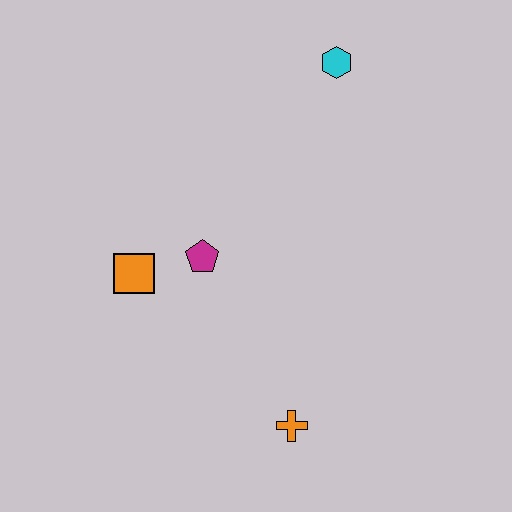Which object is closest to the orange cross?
The magenta pentagon is closest to the orange cross.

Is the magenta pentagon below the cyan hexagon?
Yes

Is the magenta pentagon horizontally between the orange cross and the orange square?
Yes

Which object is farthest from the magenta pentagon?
The cyan hexagon is farthest from the magenta pentagon.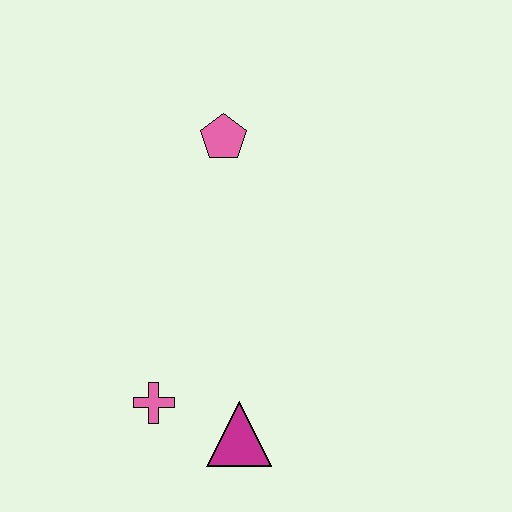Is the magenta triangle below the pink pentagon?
Yes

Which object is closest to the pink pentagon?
The pink cross is closest to the pink pentagon.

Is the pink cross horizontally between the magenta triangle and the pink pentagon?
No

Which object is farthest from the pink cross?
The pink pentagon is farthest from the pink cross.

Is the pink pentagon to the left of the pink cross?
No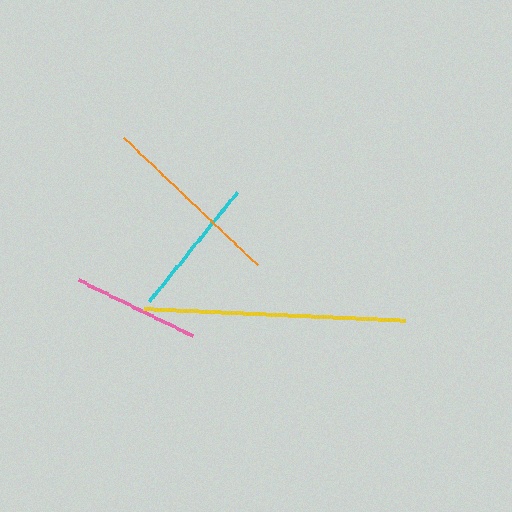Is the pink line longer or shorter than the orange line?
The orange line is longer than the pink line.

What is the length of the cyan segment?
The cyan segment is approximately 140 pixels long.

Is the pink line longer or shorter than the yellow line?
The yellow line is longer than the pink line.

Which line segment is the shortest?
The pink line is the shortest at approximately 127 pixels.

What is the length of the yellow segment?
The yellow segment is approximately 262 pixels long.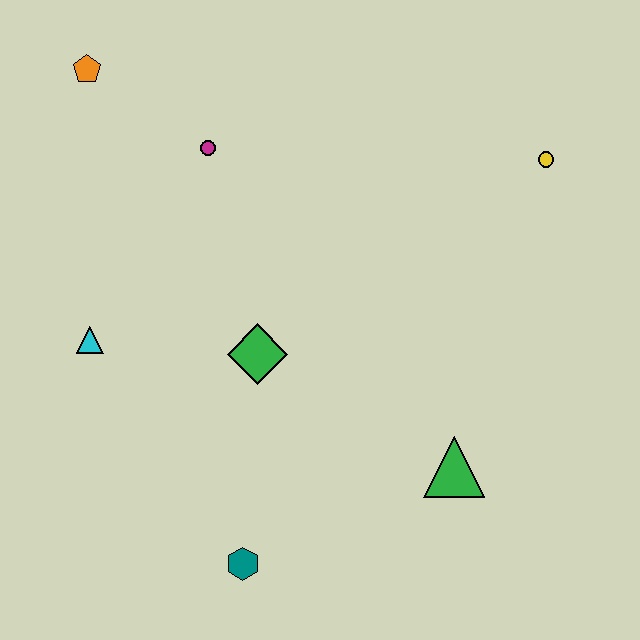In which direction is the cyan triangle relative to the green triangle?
The cyan triangle is to the left of the green triangle.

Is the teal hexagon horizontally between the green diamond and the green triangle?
No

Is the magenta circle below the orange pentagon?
Yes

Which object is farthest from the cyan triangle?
The yellow circle is farthest from the cyan triangle.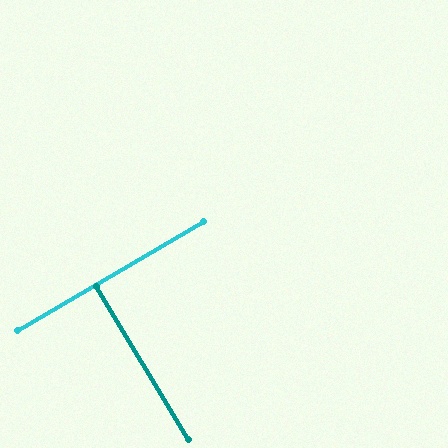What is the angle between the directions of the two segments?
Approximately 89 degrees.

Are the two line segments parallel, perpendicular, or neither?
Perpendicular — they meet at approximately 89°.